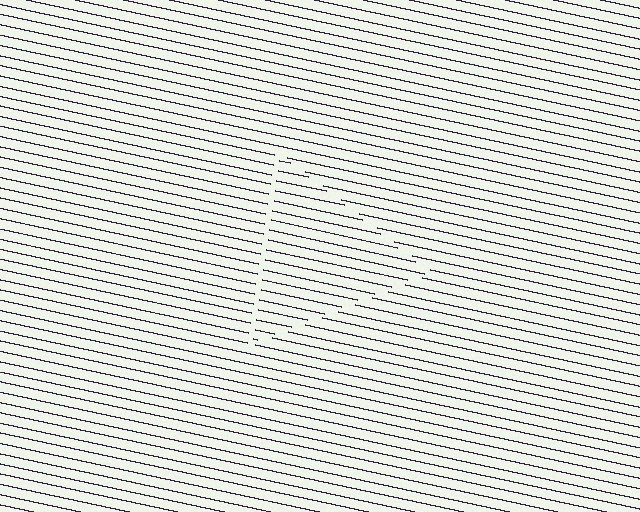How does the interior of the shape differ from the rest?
The interior of the shape contains the same grating, shifted by half a period — the contour is defined by the phase discontinuity where line-ends from the inner and outer gratings abut.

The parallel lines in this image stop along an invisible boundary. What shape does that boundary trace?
An illusory triangle. The interior of the shape contains the same grating, shifted by half a period — the contour is defined by the phase discontinuity where line-ends from the inner and outer gratings abut.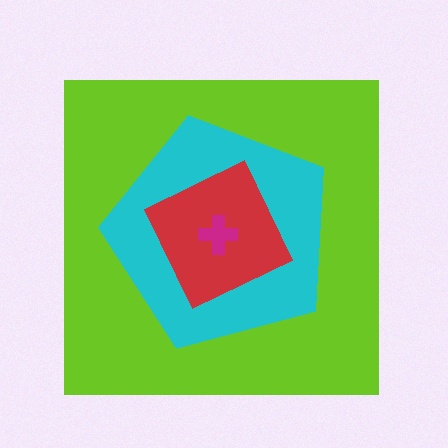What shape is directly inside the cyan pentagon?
The red diamond.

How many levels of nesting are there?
4.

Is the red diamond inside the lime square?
Yes.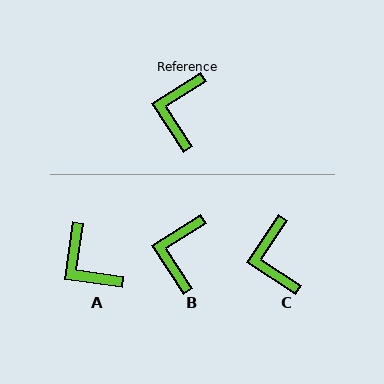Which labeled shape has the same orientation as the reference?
B.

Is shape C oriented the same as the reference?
No, it is off by about 24 degrees.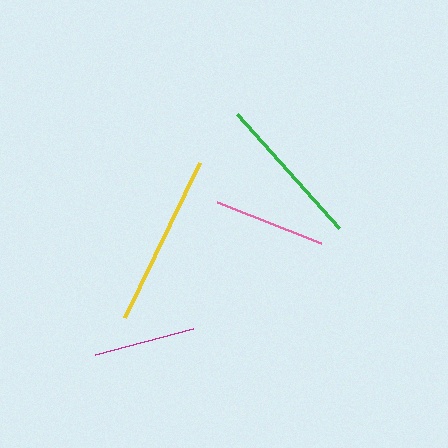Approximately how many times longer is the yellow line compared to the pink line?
The yellow line is approximately 1.5 times the length of the pink line.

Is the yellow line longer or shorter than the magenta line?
The yellow line is longer than the magenta line.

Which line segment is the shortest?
The magenta line is the shortest at approximately 102 pixels.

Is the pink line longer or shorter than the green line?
The green line is longer than the pink line.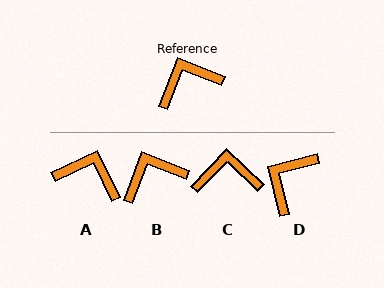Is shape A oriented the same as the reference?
No, it is off by about 44 degrees.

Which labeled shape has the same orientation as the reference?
B.